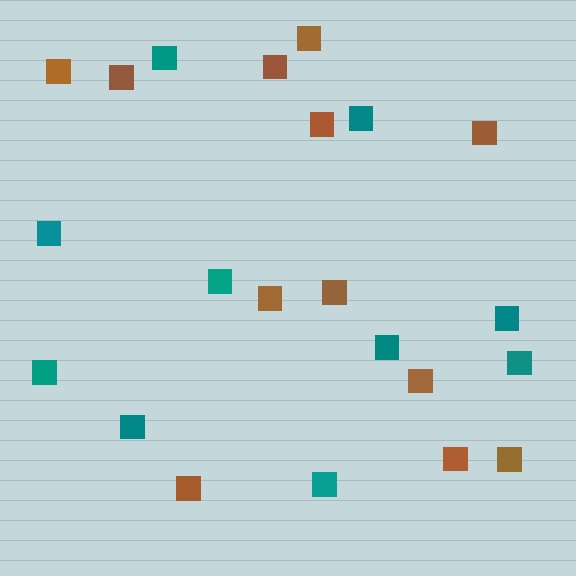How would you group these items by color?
There are 2 groups: one group of teal squares (10) and one group of brown squares (12).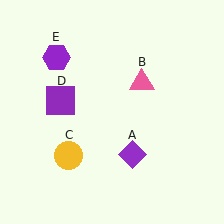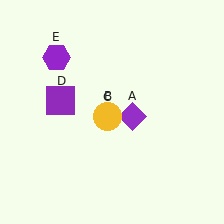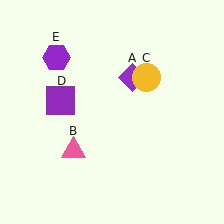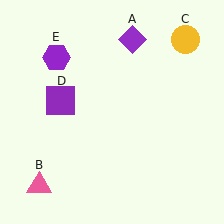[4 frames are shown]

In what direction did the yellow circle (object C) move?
The yellow circle (object C) moved up and to the right.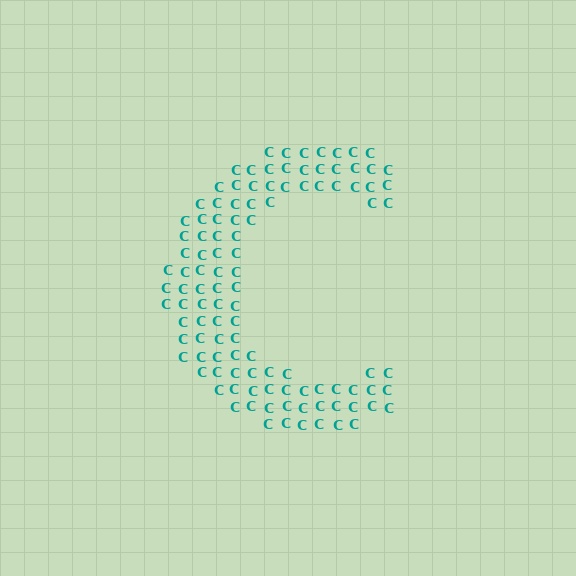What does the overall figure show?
The overall figure shows the letter C.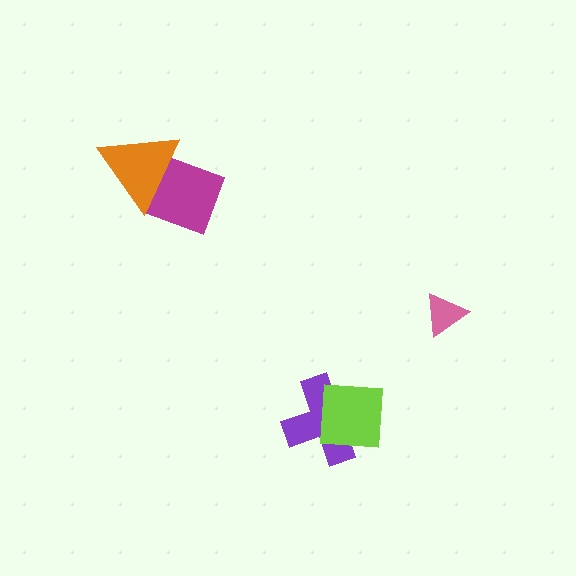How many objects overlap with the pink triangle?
0 objects overlap with the pink triangle.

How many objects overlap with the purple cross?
1 object overlaps with the purple cross.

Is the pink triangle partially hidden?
No, no other shape covers it.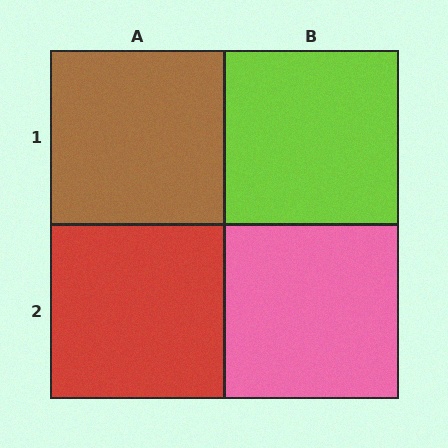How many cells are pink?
1 cell is pink.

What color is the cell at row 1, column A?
Brown.